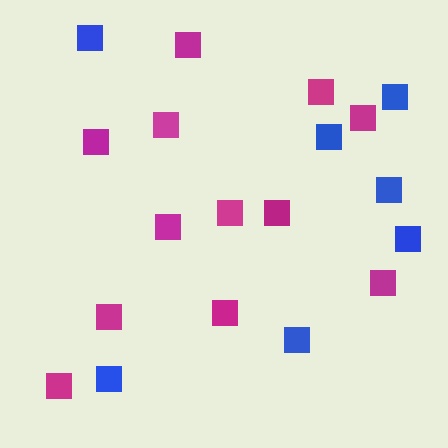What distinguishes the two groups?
There are 2 groups: one group of blue squares (7) and one group of magenta squares (12).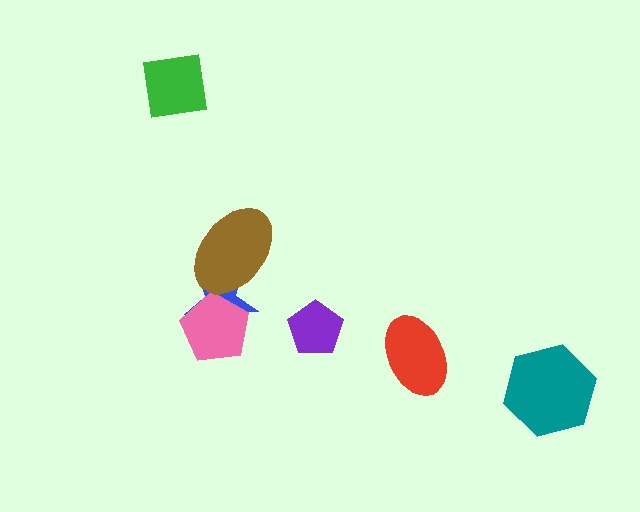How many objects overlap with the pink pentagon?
1 object overlaps with the pink pentagon.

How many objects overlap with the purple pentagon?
0 objects overlap with the purple pentagon.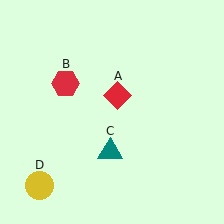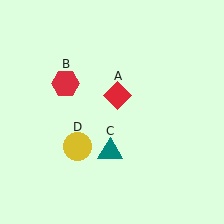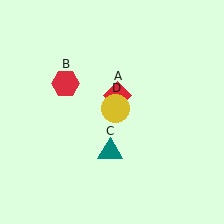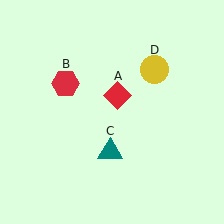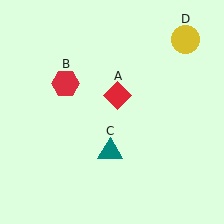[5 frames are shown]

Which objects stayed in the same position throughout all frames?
Red diamond (object A) and red hexagon (object B) and teal triangle (object C) remained stationary.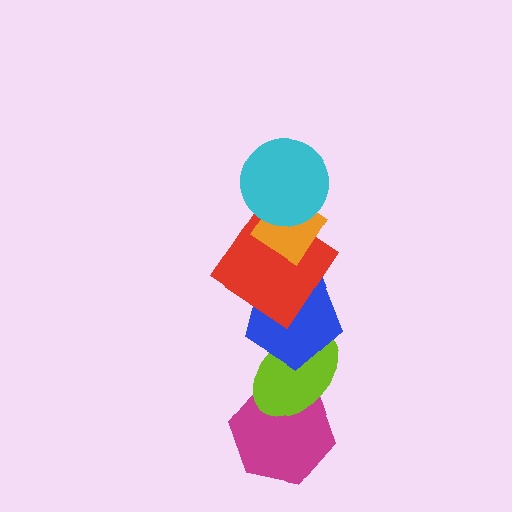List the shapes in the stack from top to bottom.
From top to bottom: the cyan circle, the orange diamond, the red diamond, the blue pentagon, the lime ellipse, the magenta hexagon.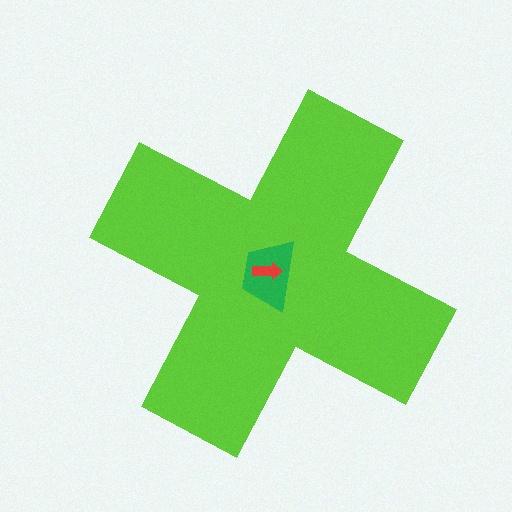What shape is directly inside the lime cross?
The green trapezoid.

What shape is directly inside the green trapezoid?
The red arrow.